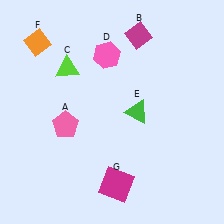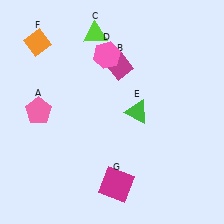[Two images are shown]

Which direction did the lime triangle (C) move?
The lime triangle (C) moved up.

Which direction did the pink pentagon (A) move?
The pink pentagon (A) moved left.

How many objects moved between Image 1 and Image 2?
3 objects moved between the two images.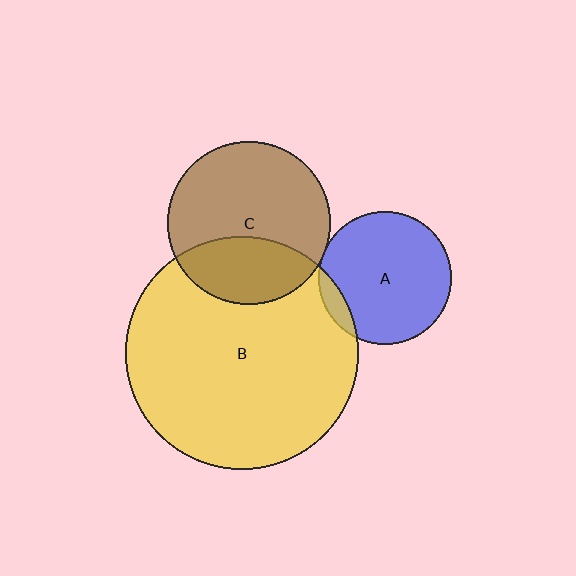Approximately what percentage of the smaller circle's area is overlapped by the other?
Approximately 10%.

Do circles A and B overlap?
Yes.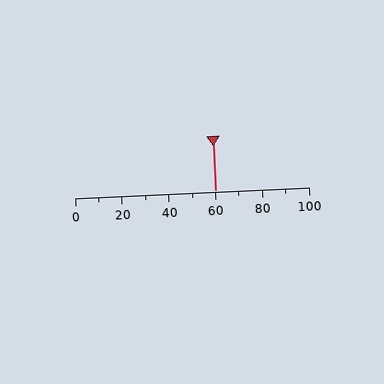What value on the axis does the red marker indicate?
The marker indicates approximately 60.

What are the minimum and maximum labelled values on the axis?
The axis runs from 0 to 100.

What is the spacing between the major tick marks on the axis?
The major ticks are spaced 20 apart.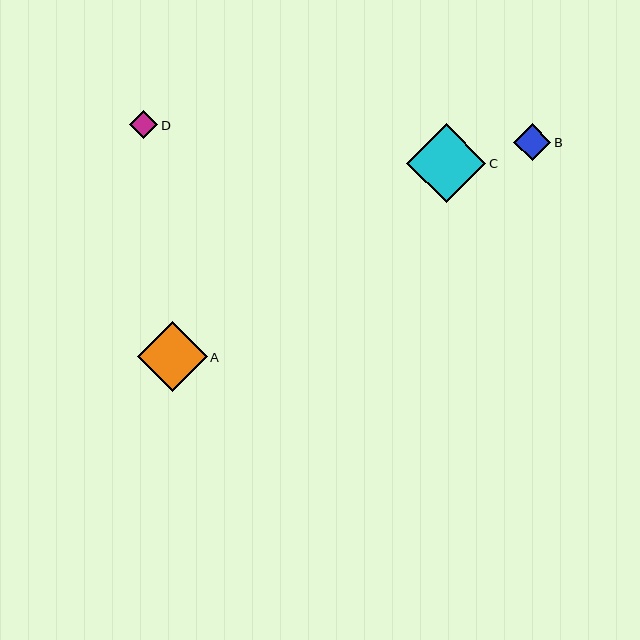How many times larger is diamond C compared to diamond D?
Diamond C is approximately 2.8 times the size of diamond D.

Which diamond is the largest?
Diamond C is the largest with a size of approximately 79 pixels.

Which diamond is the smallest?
Diamond D is the smallest with a size of approximately 28 pixels.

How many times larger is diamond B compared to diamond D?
Diamond B is approximately 1.3 times the size of diamond D.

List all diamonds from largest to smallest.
From largest to smallest: C, A, B, D.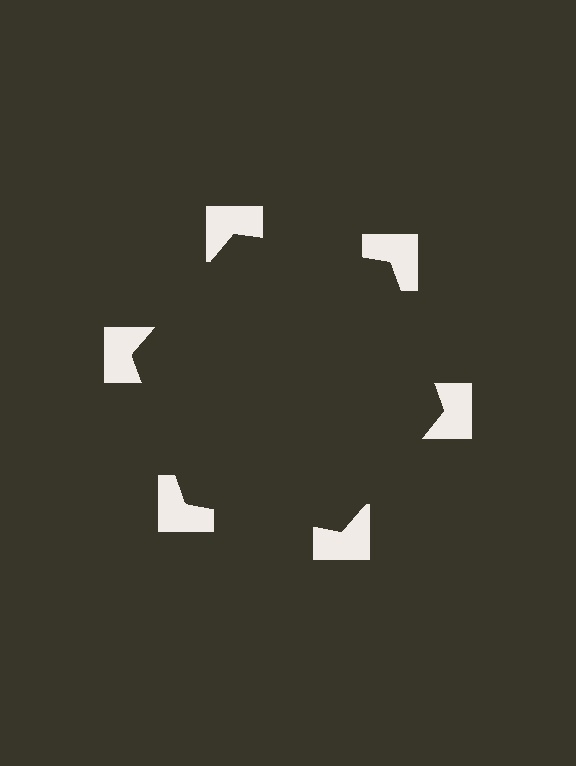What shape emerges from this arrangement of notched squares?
An illusory hexagon — its edges are inferred from the aligned wedge cuts in the notched squares, not physically drawn.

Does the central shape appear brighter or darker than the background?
It typically appears slightly darker than the background, even though no actual brightness change is drawn.